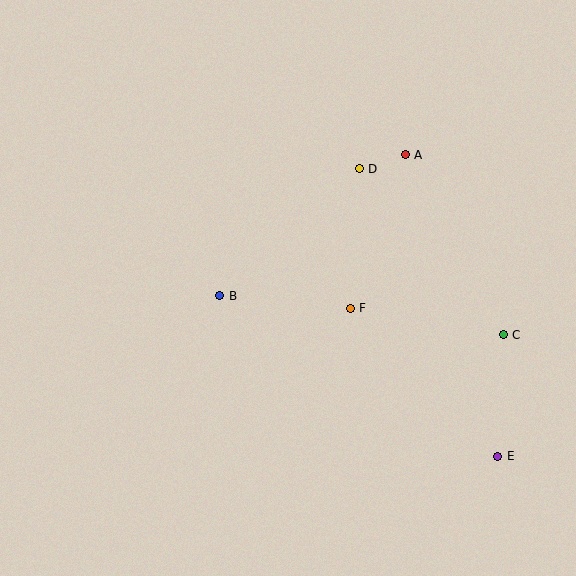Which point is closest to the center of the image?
Point F at (350, 308) is closest to the center.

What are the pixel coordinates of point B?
Point B is at (220, 296).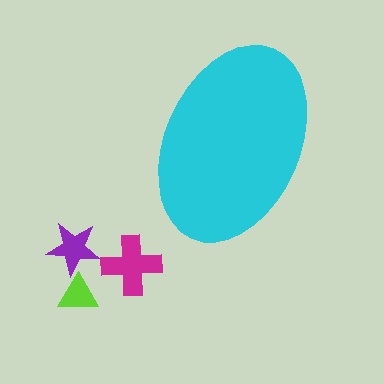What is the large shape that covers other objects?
A cyan ellipse.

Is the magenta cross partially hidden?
No, the magenta cross is fully visible.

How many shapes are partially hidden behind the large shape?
0 shapes are partially hidden.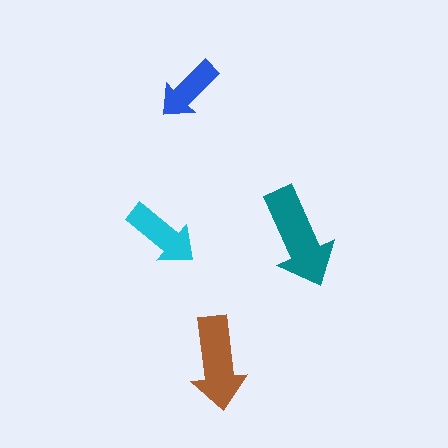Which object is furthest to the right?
The teal arrow is rightmost.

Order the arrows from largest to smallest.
the teal one, the brown one, the cyan one, the blue one.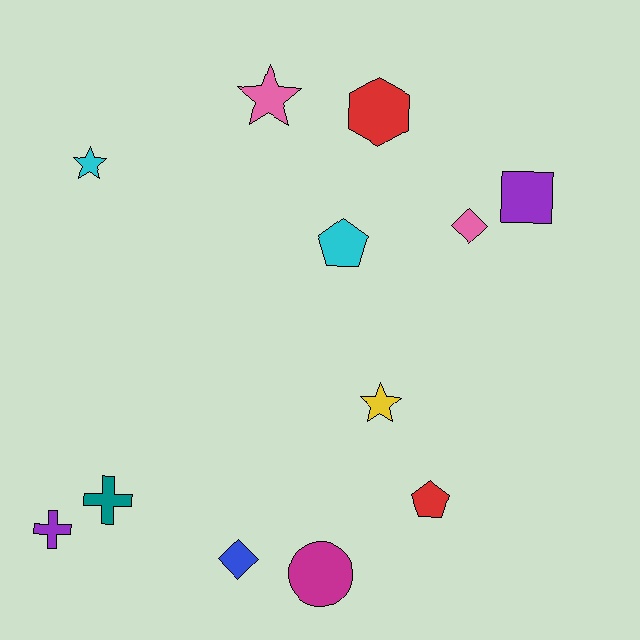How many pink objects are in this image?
There are 2 pink objects.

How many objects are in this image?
There are 12 objects.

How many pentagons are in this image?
There are 2 pentagons.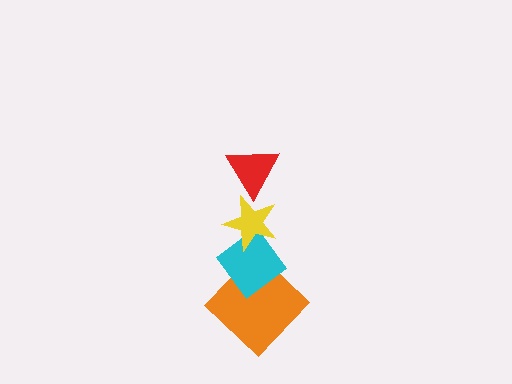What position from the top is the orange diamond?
The orange diamond is 4th from the top.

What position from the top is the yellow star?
The yellow star is 2nd from the top.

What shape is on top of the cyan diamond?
The yellow star is on top of the cyan diamond.